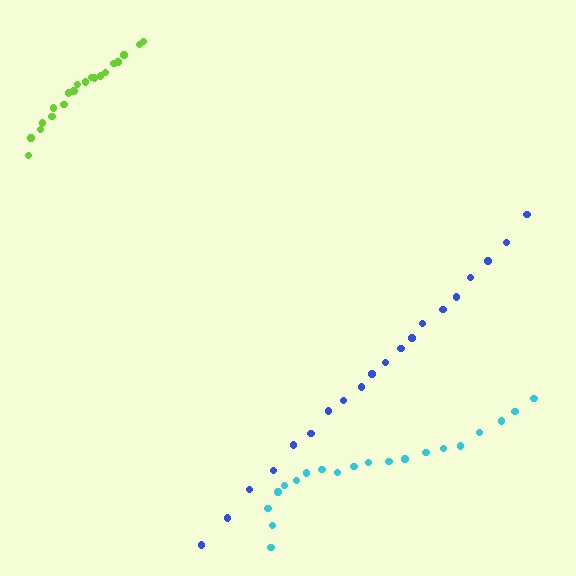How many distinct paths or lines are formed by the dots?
There are 3 distinct paths.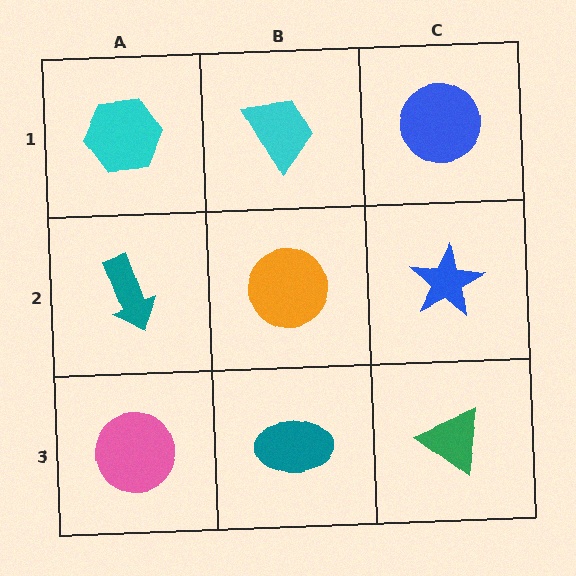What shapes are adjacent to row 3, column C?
A blue star (row 2, column C), a teal ellipse (row 3, column B).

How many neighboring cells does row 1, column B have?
3.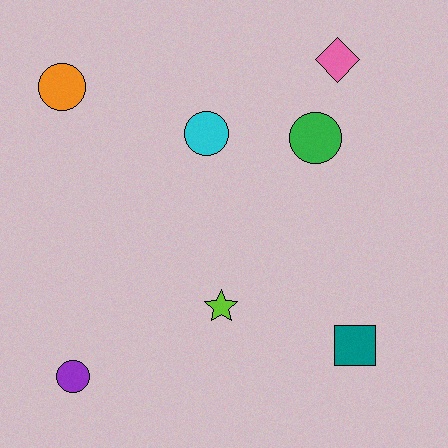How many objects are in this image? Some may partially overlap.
There are 7 objects.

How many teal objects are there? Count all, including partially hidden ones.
There is 1 teal object.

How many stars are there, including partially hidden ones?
There is 1 star.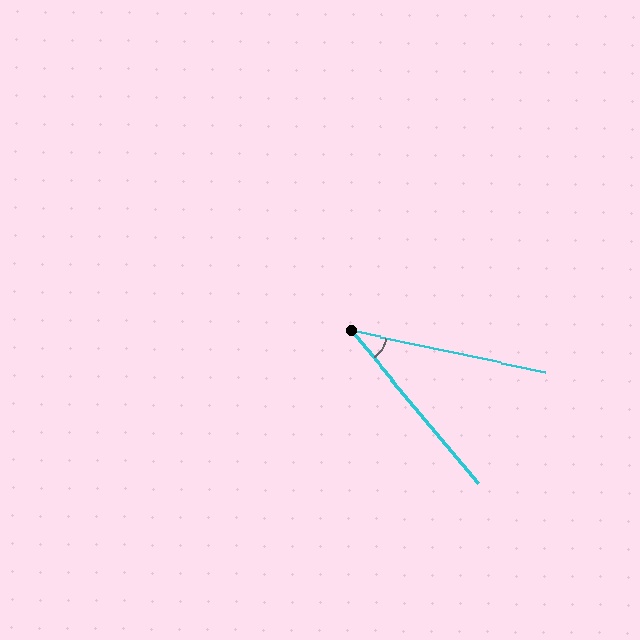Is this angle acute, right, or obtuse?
It is acute.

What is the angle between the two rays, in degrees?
Approximately 38 degrees.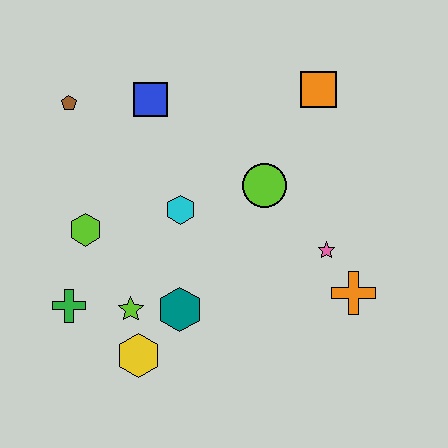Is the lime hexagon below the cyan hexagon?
Yes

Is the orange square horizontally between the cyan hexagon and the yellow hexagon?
No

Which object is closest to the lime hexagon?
The green cross is closest to the lime hexagon.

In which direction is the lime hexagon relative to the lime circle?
The lime hexagon is to the left of the lime circle.